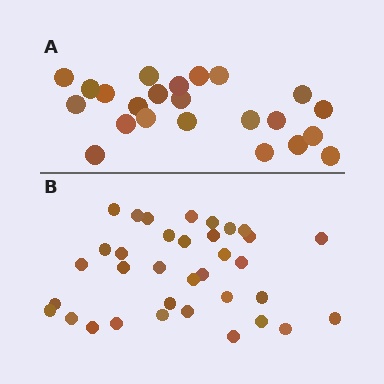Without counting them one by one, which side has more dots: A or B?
Region B (the bottom region) has more dots.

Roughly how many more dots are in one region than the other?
Region B has roughly 12 or so more dots than region A.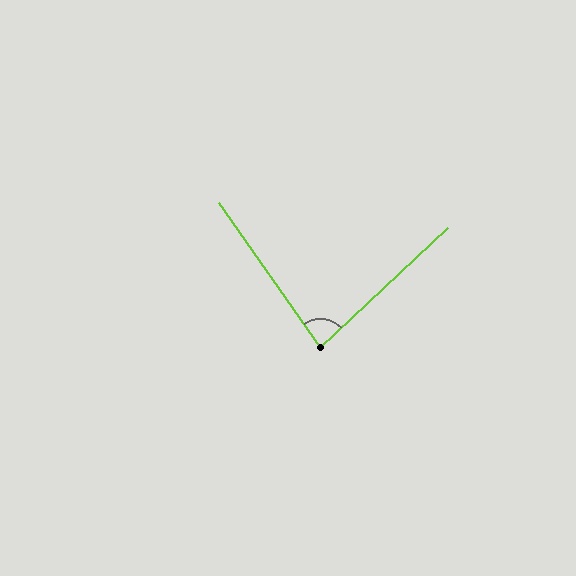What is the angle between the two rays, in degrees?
Approximately 82 degrees.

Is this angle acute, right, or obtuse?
It is acute.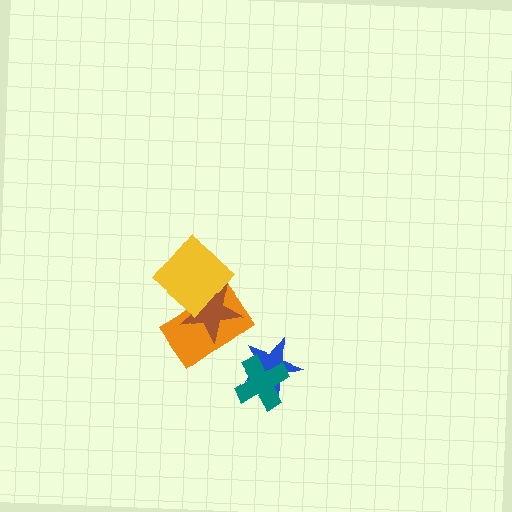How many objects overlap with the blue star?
1 object overlaps with the blue star.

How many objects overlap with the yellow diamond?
2 objects overlap with the yellow diamond.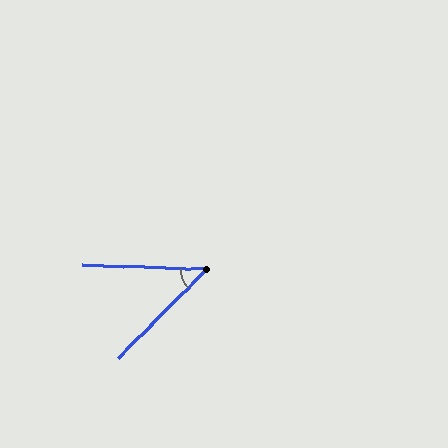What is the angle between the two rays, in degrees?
Approximately 47 degrees.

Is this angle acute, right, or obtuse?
It is acute.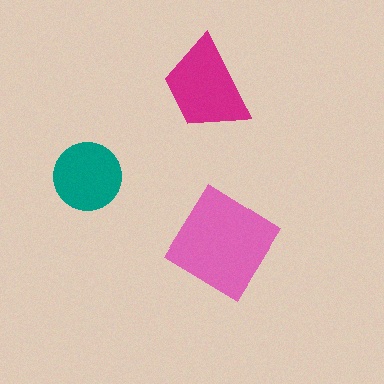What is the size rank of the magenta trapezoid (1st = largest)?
2nd.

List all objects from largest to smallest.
The pink diamond, the magenta trapezoid, the teal circle.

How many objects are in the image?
There are 3 objects in the image.